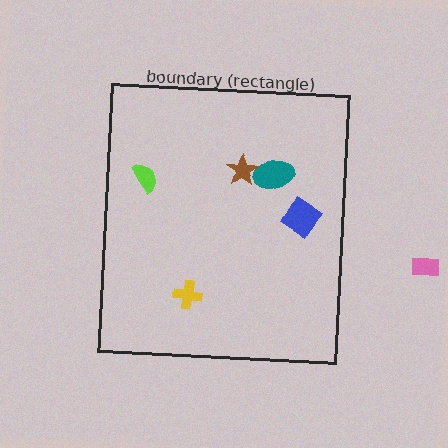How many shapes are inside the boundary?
5 inside, 1 outside.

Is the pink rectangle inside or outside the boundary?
Outside.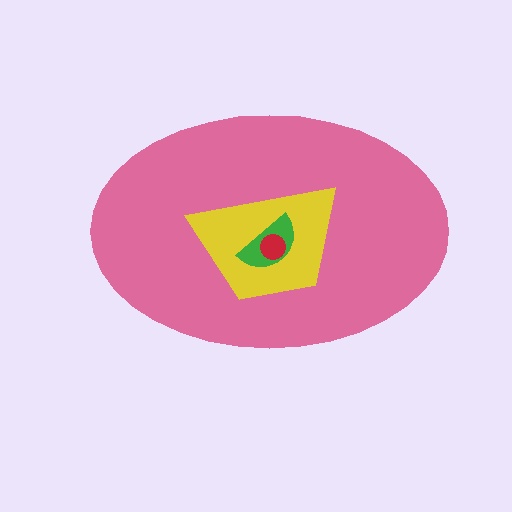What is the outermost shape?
The pink ellipse.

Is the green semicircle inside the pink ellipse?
Yes.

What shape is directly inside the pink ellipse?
The yellow trapezoid.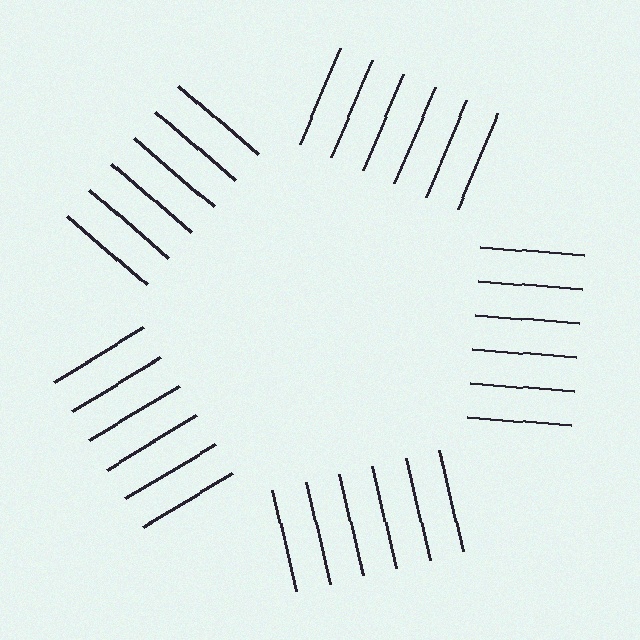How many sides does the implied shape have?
5 sides — the line-ends trace a pentagon.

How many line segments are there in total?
30 — 6 along each of the 5 edges.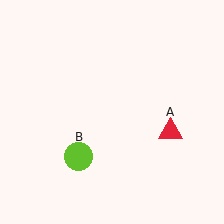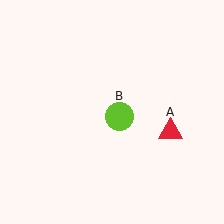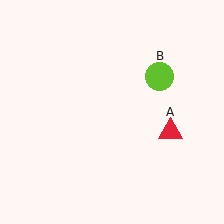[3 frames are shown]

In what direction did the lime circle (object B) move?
The lime circle (object B) moved up and to the right.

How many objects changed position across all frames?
1 object changed position: lime circle (object B).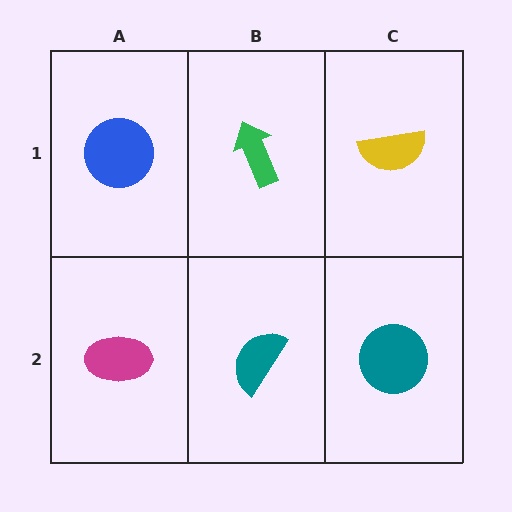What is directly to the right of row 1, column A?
A green arrow.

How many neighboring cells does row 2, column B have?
3.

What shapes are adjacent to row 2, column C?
A yellow semicircle (row 1, column C), a teal semicircle (row 2, column B).